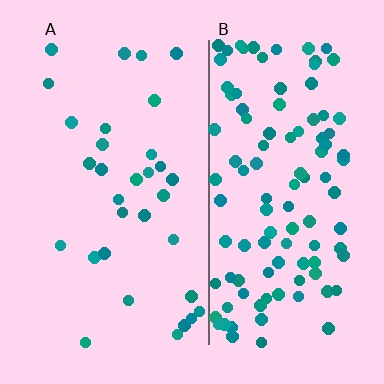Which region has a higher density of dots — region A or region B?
B (the right).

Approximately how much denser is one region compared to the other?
Approximately 3.4× — region B over region A.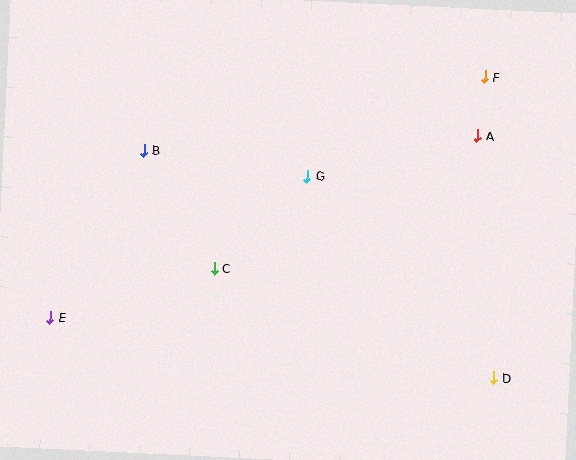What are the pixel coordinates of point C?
Point C is at (214, 268).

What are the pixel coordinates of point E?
Point E is at (50, 317).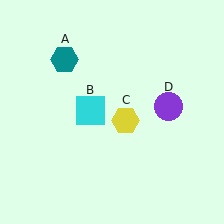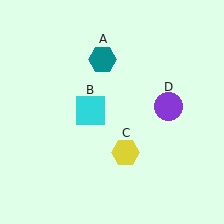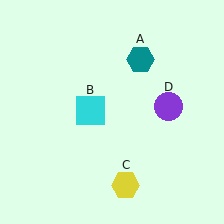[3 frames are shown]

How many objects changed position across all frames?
2 objects changed position: teal hexagon (object A), yellow hexagon (object C).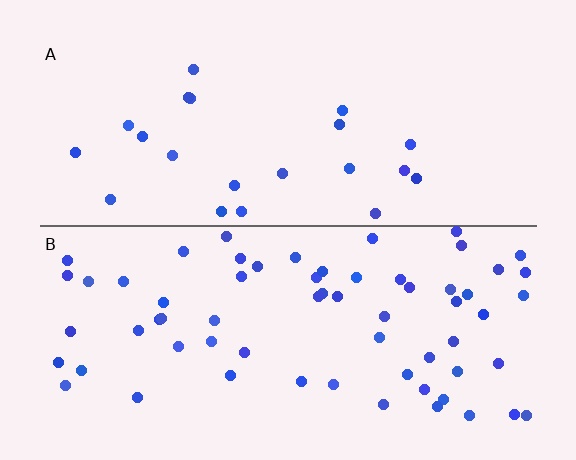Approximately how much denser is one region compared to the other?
Approximately 3.0× — region B over region A.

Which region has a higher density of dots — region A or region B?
B (the bottom).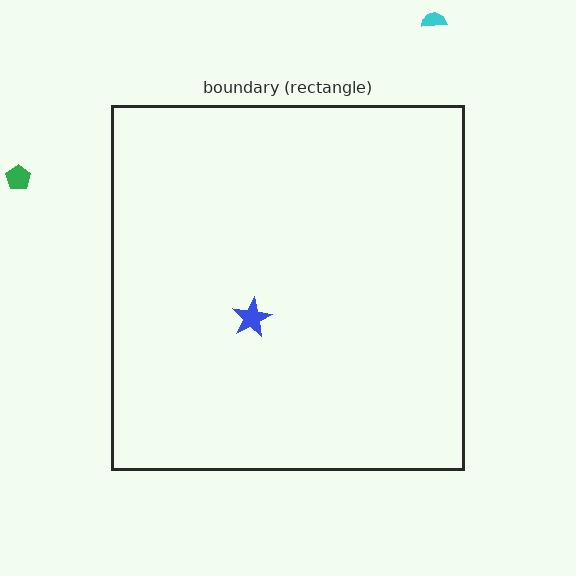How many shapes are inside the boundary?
1 inside, 2 outside.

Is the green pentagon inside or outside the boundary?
Outside.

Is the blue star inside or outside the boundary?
Inside.